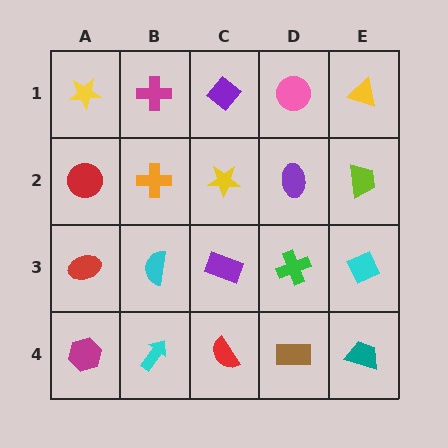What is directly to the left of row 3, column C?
A cyan semicircle.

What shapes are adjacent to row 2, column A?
A yellow star (row 1, column A), a red ellipse (row 3, column A), an orange cross (row 2, column B).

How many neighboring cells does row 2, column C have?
4.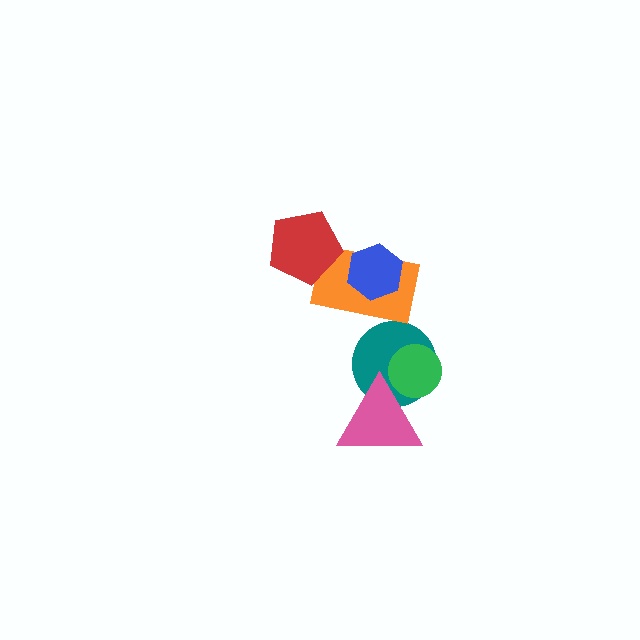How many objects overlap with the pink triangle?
2 objects overlap with the pink triangle.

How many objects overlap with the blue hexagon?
1 object overlaps with the blue hexagon.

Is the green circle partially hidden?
Yes, it is partially covered by another shape.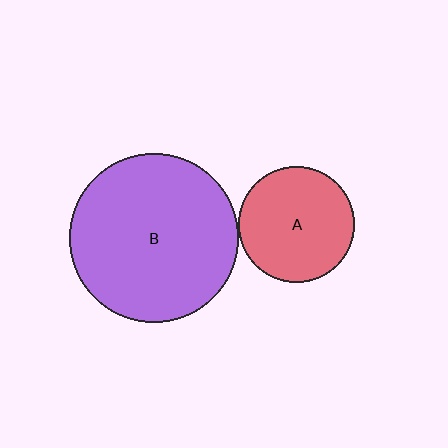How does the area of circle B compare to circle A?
Approximately 2.1 times.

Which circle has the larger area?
Circle B (purple).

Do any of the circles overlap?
No, none of the circles overlap.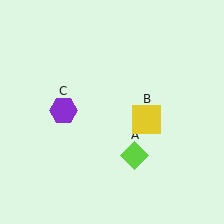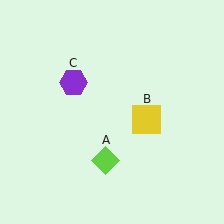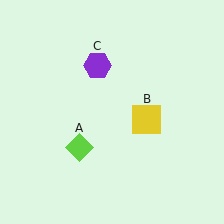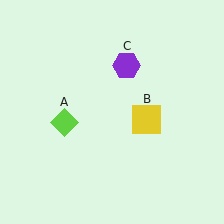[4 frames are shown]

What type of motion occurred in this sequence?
The lime diamond (object A), purple hexagon (object C) rotated clockwise around the center of the scene.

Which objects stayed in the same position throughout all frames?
Yellow square (object B) remained stationary.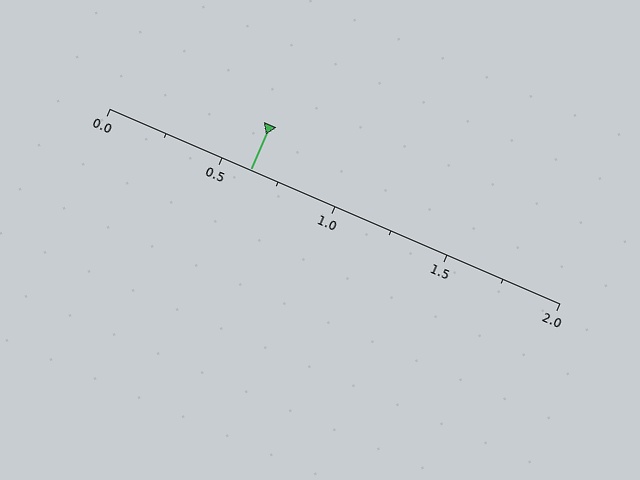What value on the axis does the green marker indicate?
The marker indicates approximately 0.62.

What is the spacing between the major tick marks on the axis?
The major ticks are spaced 0.5 apart.